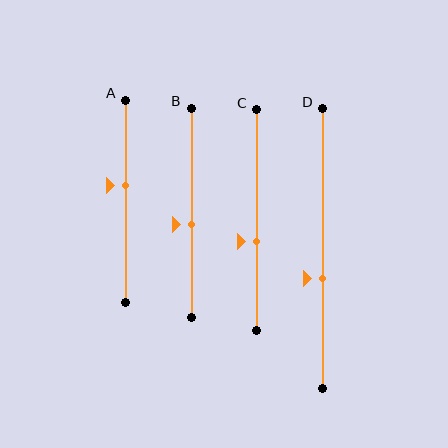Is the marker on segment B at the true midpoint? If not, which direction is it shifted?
No, the marker on segment B is shifted downward by about 6% of the segment length.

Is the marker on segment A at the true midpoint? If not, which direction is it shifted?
No, the marker on segment A is shifted upward by about 8% of the segment length.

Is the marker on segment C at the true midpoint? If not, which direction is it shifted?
No, the marker on segment C is shifted downward by about 10% of the segment length.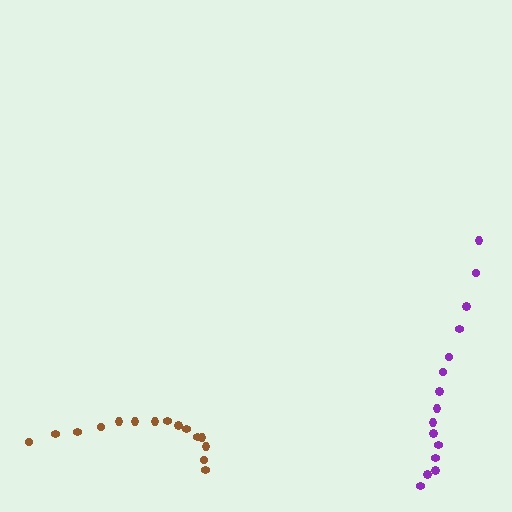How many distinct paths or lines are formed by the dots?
There are 2 distinct paths.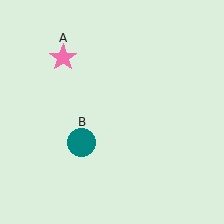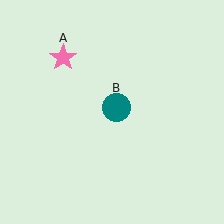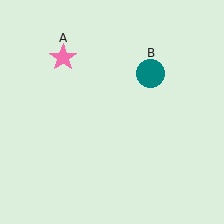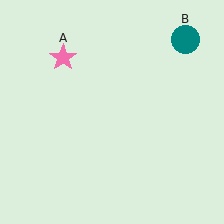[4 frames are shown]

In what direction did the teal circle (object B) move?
The teal circle (object B) moved up and to the right.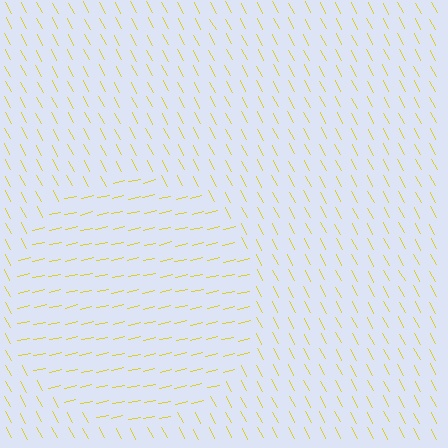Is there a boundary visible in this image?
Yes, there is a texture boundary formed by a change in line orientation.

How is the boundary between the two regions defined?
The boundary is defined purely by a change in line orientation (approximately 74 degrees difference). All lines are the same color and thickness.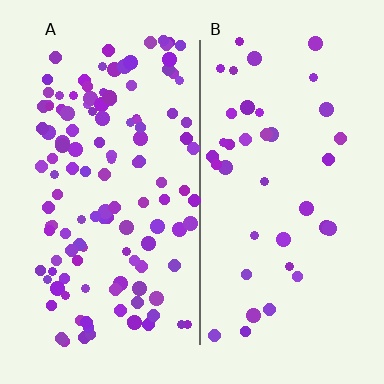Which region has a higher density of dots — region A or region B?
A (the left).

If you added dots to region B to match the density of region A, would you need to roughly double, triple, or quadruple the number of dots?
Approximately triple.